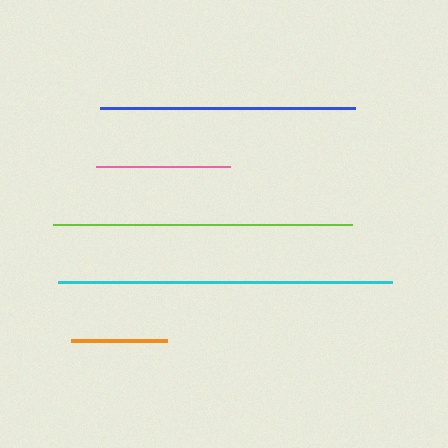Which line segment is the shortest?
The orange line is the shortest at approximately 96 pixels.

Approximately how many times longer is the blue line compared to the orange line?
The blue line is approximately 2.7 times the length of the orange line.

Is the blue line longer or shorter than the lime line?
The lime line is longer than the blue line.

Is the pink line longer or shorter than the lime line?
The lime line is longer than the pink line.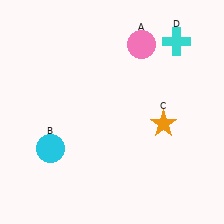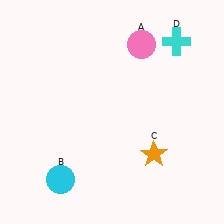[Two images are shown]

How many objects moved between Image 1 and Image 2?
2 objects moved between the two images.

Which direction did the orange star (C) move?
The orange star (C) moved down.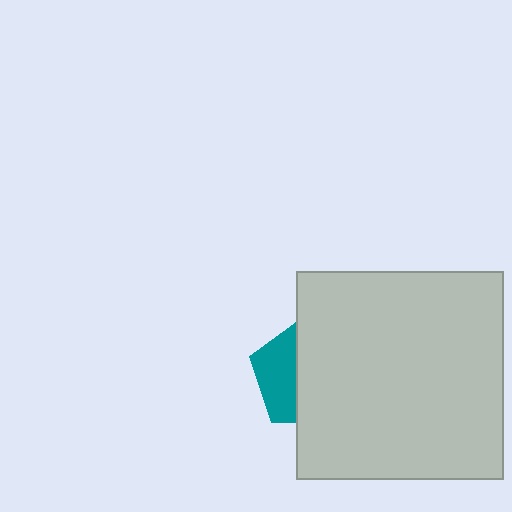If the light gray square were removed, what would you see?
You would see the complete teal pentagon.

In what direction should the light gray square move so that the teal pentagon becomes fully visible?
The light gray square should move right. That is the shortest direction to clear the overlap and leave the teal pentagon fully visible.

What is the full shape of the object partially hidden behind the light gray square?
The partially hidden object is a teal pentagon.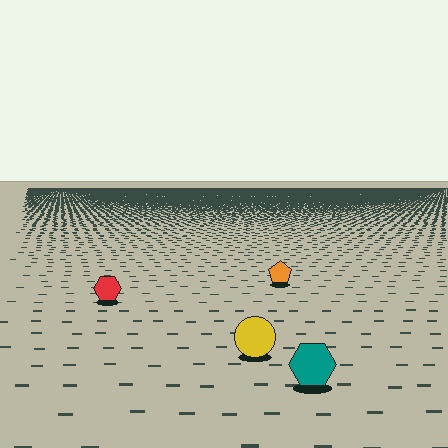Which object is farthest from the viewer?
The orange pentagon is farthest from the viewer. It appears smaller and the ground texture around it is denser.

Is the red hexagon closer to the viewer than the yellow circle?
No. The yellow circle is closer — you can tell from the texture gradient: the ground texture is coarser near it.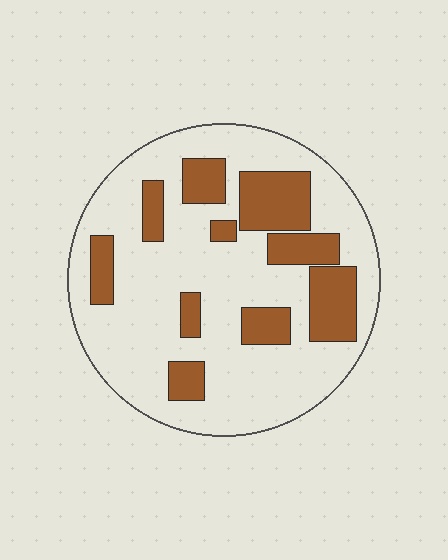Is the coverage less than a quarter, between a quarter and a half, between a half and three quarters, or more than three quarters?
Between a quarter and a half.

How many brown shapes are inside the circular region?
10.